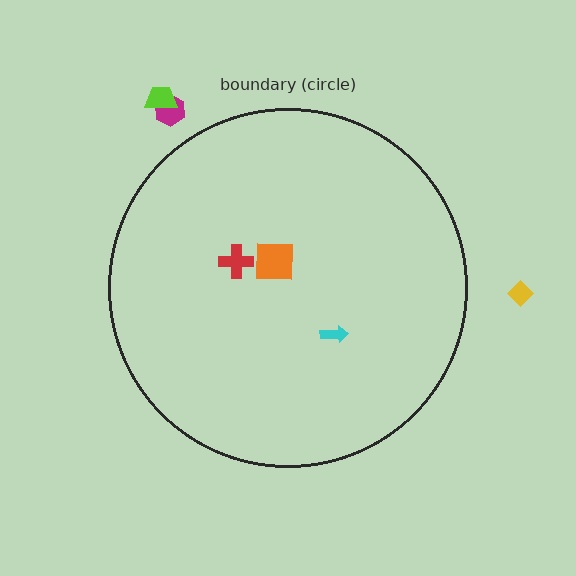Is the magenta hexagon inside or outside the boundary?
Outside.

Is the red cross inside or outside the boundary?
Inside.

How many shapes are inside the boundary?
3 inside, 3 outside.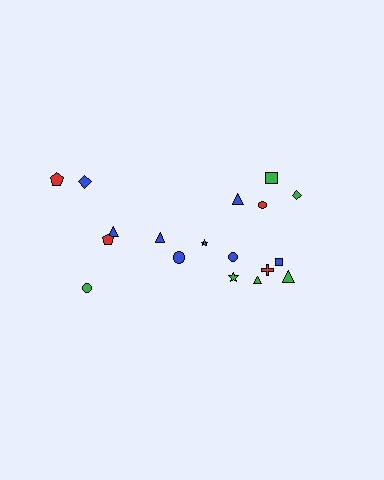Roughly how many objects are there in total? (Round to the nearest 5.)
Roughly 20 objects in total.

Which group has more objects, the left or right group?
The right group.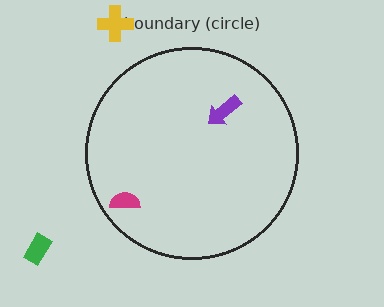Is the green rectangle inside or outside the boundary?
Outside.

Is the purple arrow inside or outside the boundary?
Inside.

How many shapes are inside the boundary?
2 inside, 2 outside.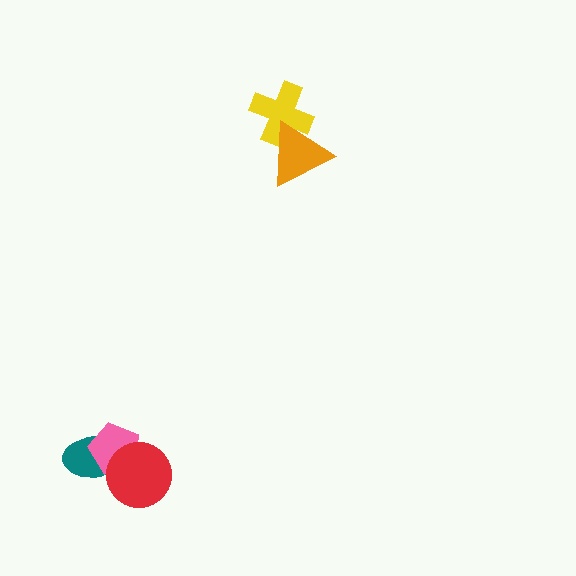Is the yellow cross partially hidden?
Yes, it is partially covered by another shape.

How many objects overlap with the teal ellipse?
2 objects overlap with the teal ellipse.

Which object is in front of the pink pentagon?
The red circle is in front of the pink pentagon.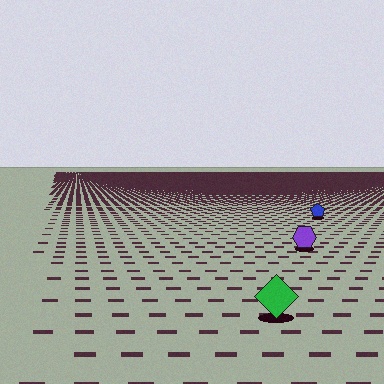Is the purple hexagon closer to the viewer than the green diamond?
No. The green diamond is closer — you can tell from the texture gradient: the ground texture is coarser near it.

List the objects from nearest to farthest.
From nearest to farthest: the green diamond, the purple hexagon, the blue pentagon.